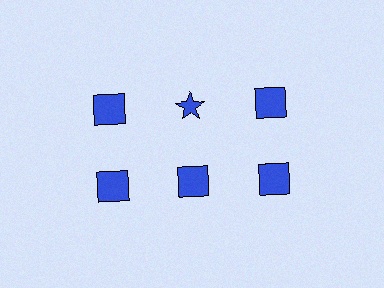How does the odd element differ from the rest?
It has a different shape: star instead of square.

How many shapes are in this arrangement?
There are 6 shapes arranged in a grid pattern.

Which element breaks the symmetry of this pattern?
The blue star in the top row, second from left column breaks the symmetry. All other shapes are blue squares.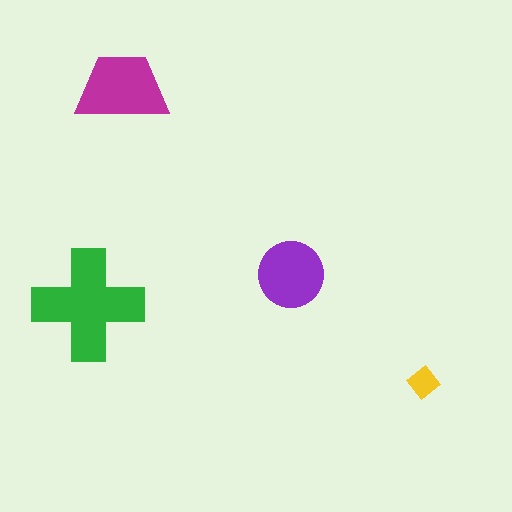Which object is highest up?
The magenta trapezoid is topmost.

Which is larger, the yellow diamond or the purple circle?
The purple circle.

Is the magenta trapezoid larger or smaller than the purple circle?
Larger.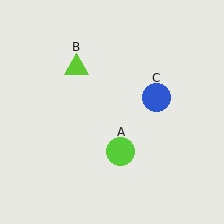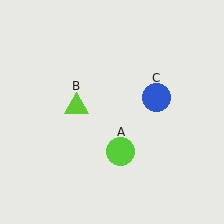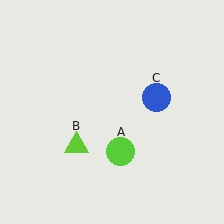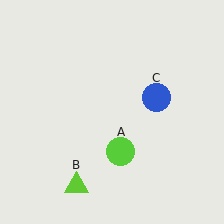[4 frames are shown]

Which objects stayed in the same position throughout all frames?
Lime circle (object A) and blue circle (object C) remained stationary.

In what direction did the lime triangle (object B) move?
The lime triangle (object B) moved down.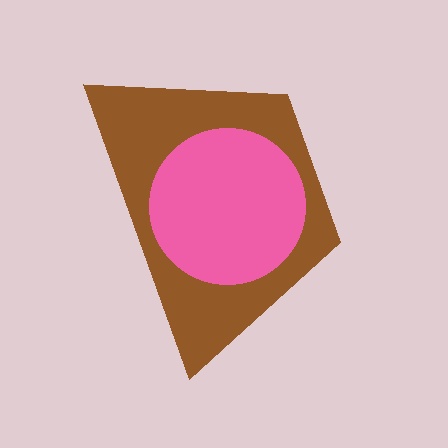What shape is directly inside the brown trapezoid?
The pink circle.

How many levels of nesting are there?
2.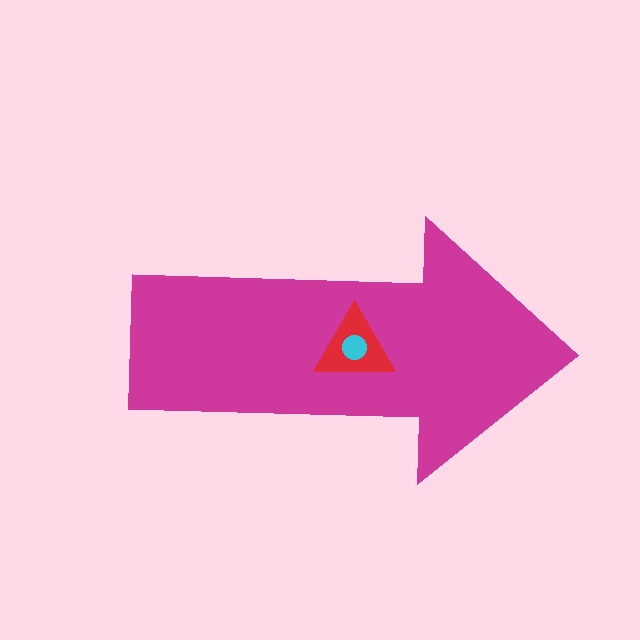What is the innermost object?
The cyan circle.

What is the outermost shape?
The magenta arrow.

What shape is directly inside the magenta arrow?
The red triangle.